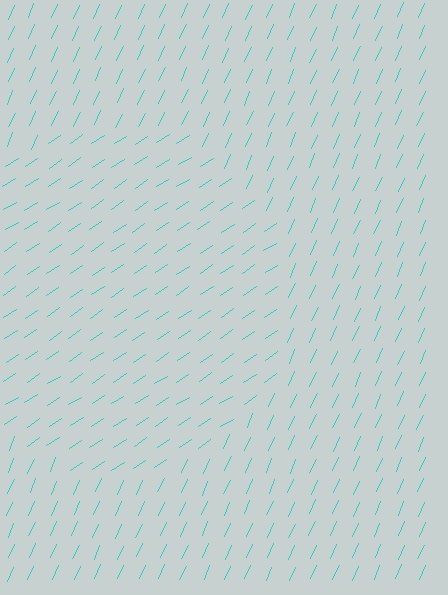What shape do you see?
I see a circle.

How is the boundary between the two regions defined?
The boundary is defined purely by a change in line orientation (approximately 33 degrees difference). All lines are the same color and thickness.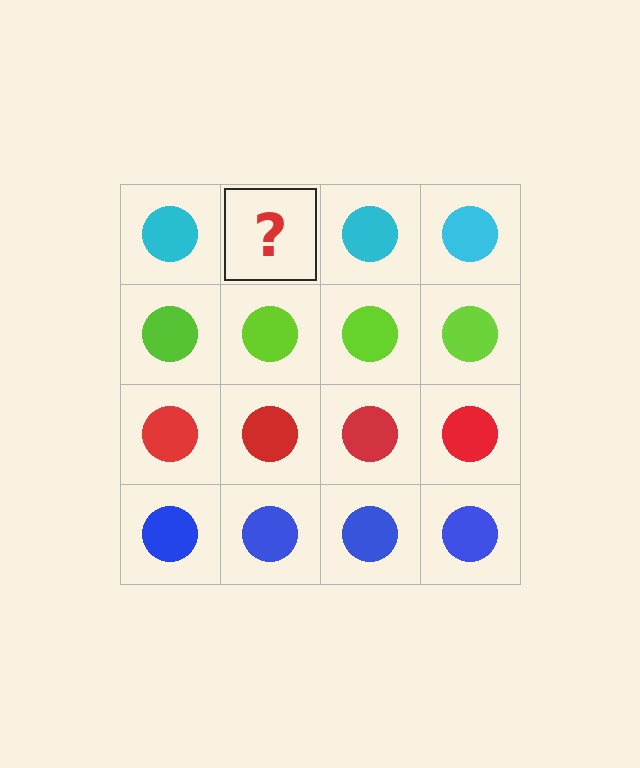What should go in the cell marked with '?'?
The missing cell should contain a cyan circle.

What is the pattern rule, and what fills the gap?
The rule is that each row has a consistent color. The gap should be filled with a cyan circle.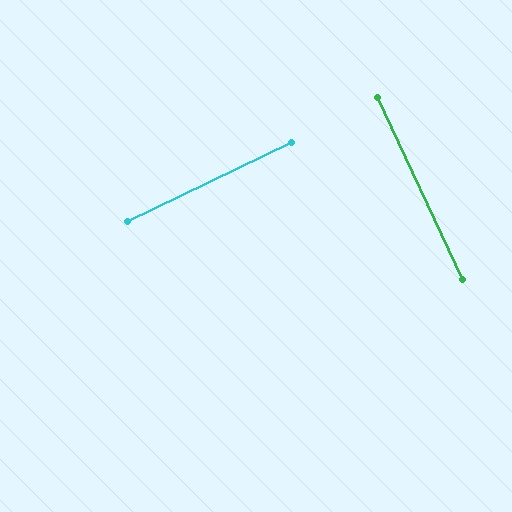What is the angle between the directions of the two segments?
Approximately 89 degrees.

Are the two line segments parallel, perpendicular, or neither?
Perpendicular — they meet at approximately 89°.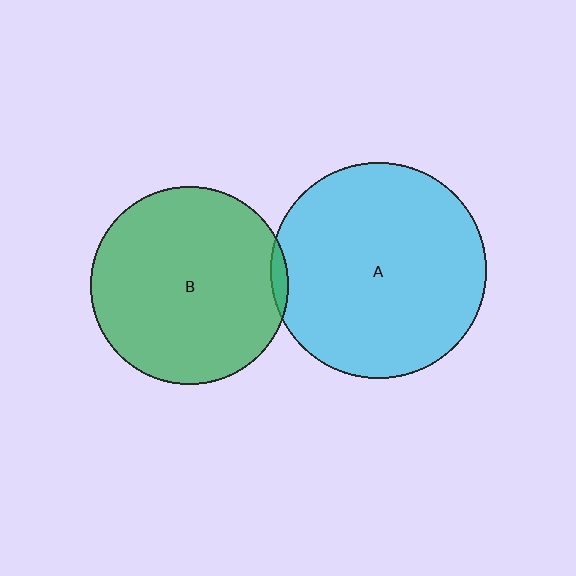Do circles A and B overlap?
Yes.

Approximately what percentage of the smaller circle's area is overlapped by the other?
Approximately 5%.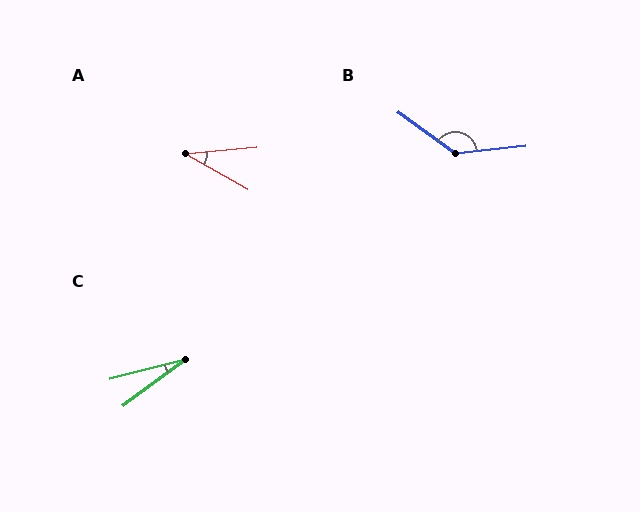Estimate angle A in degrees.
Approximately 35 degrees.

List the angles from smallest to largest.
C (22°), A (35°), B (139°).